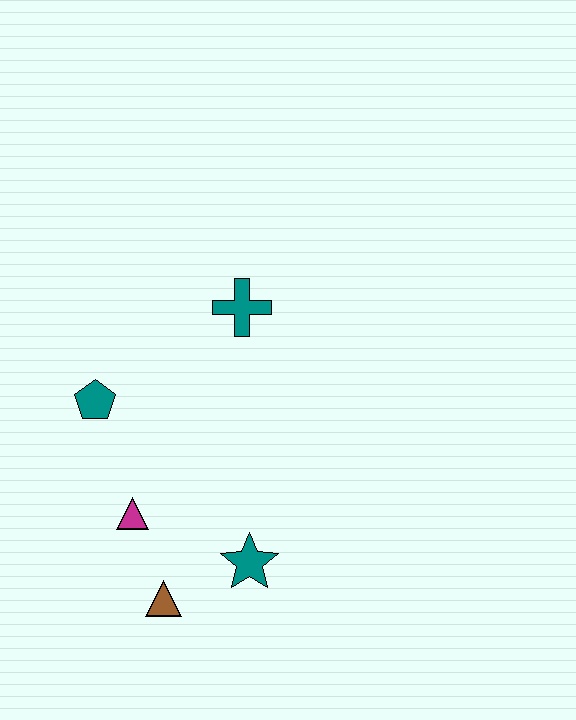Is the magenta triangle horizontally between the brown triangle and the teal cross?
No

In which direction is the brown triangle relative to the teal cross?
The brown triangle is below the teal cross.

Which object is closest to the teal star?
The brown triangle is closest to the teal star.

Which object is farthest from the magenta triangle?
The teal cross is farthest from the magenta triangle.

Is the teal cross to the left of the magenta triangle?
No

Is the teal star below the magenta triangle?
Yes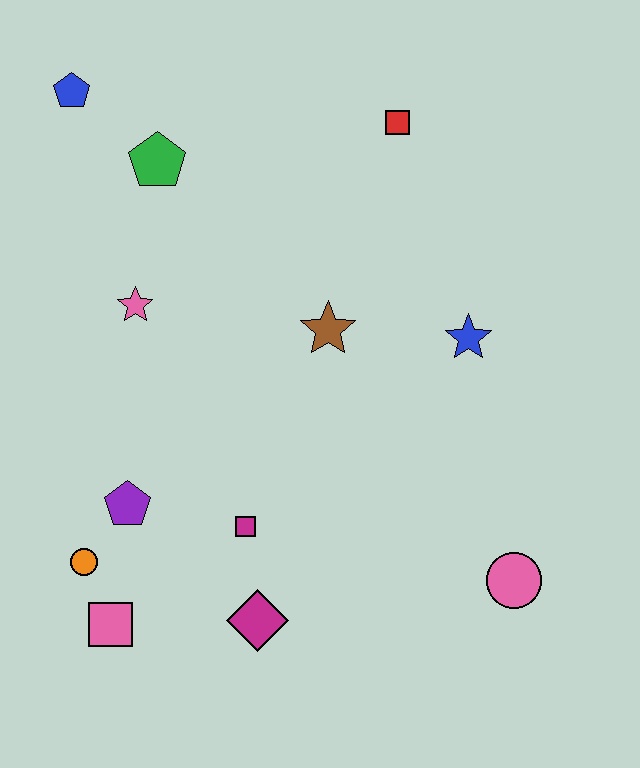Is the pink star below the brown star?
No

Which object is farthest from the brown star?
The pink square is farthest from the brown star.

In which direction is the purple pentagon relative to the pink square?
The purple pentagon is above the pink square.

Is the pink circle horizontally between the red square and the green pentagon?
No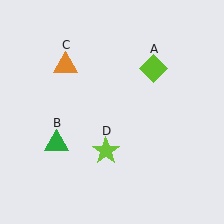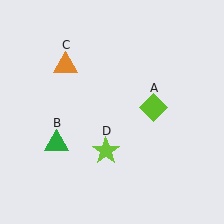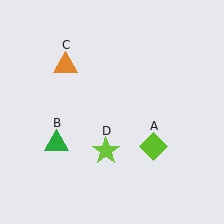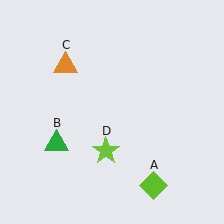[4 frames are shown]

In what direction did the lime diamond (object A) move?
The lime diamond (object A) moved down.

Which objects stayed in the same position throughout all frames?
Green triangle (object B) and orange triangle (object C) and lime star (object D) remained stationary.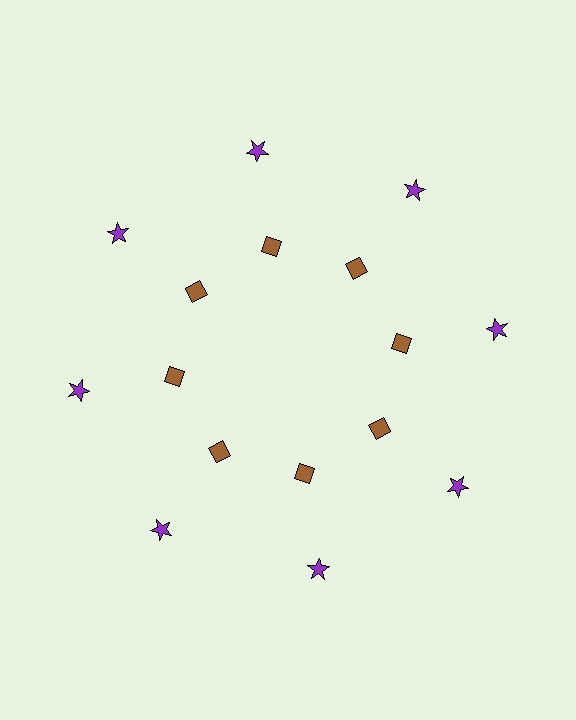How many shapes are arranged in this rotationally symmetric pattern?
There are 16 shapes, arranged in 8 groups of 2.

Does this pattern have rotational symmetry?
Yes, this pattern has 8-fold rotational symmetry. It looks the same after rotating 45 degrees around the center.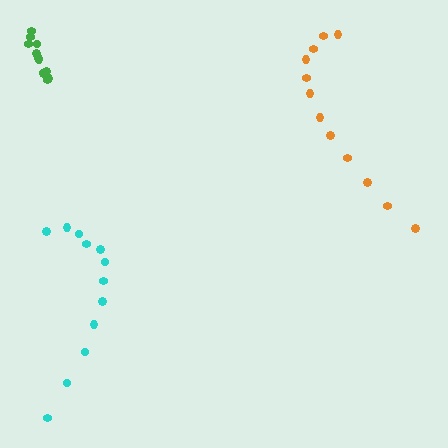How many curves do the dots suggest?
There are 3 distinct paths.